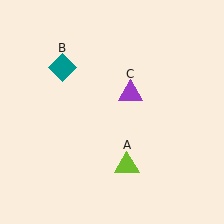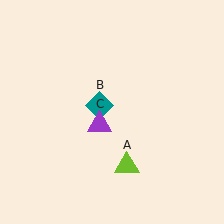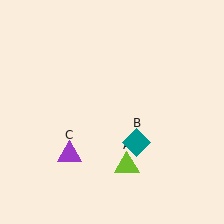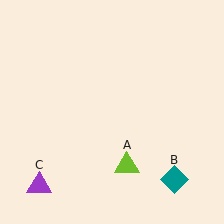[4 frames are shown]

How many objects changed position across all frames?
2 objects changed position: teal diamond (object B), purple triangle (object C).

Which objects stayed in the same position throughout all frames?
Lime triangle (object A) remained stationary.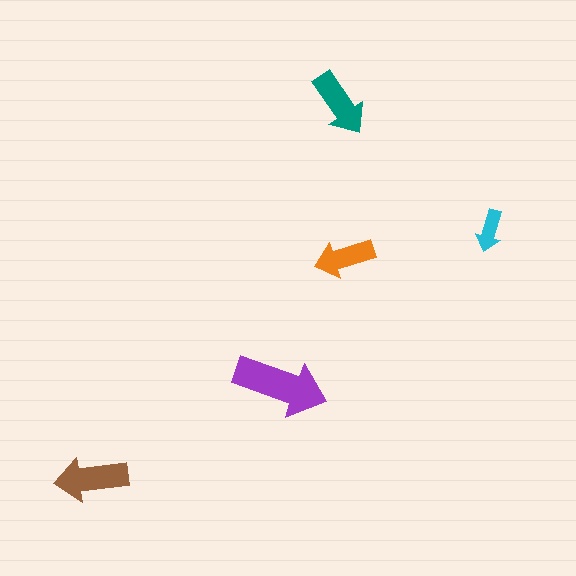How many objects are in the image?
There are 5 objects in the image.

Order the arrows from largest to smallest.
the purple one, the brown one, the teal one, the orange one, the cyan one.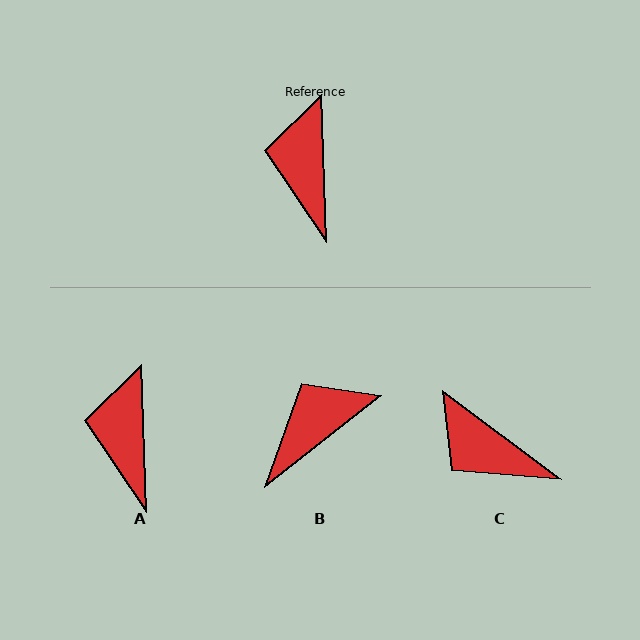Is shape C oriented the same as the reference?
No, it is off by about 51 degrees.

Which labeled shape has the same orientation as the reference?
A.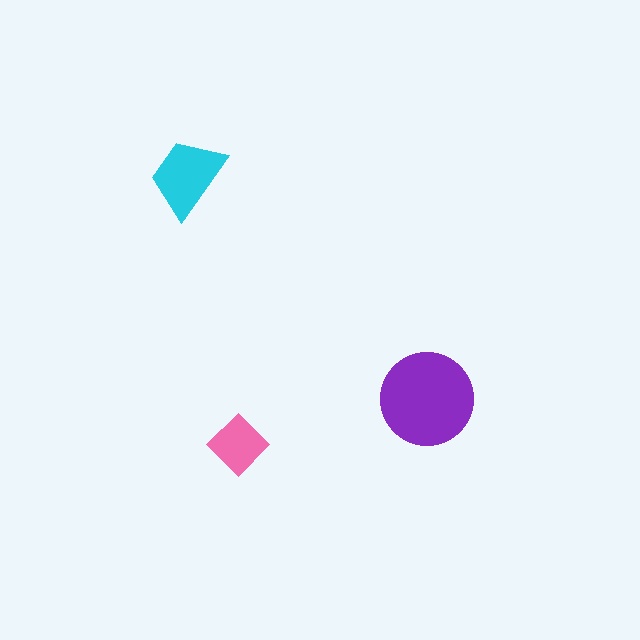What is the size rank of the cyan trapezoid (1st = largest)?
2nd.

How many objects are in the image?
There are 3 objects in the image.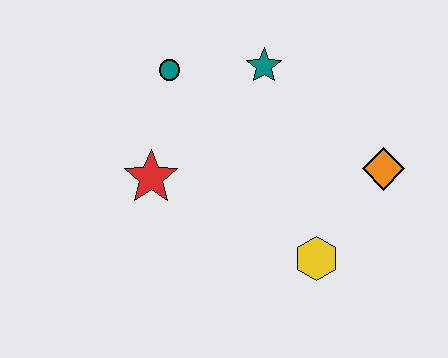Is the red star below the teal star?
Yes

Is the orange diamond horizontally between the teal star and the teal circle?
No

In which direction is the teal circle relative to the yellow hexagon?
The teal circle is above the yellow hexagon.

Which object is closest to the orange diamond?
The yellow hexagon is closest to the orange diamond.